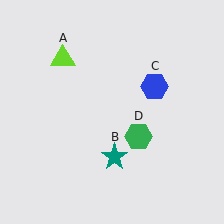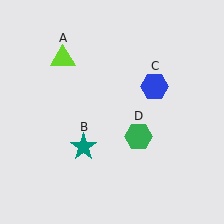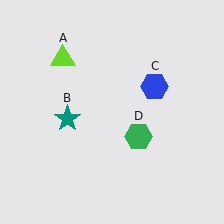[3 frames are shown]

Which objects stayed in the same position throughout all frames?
Lime triangle (object A) and blue hexagon (object C) and green hexagon (object D) remained stationary.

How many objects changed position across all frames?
1 object changed position: teal star (object B).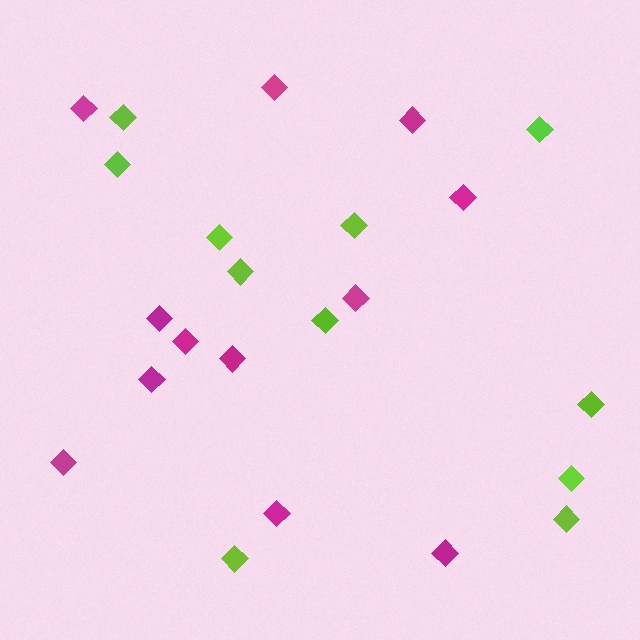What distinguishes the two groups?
There are 2 groups: one group of lime diamonds (11) and one group of magenta diamonds (12).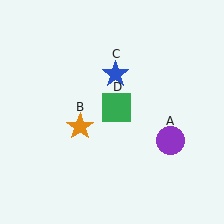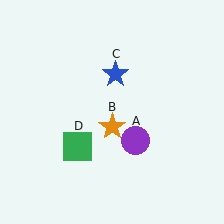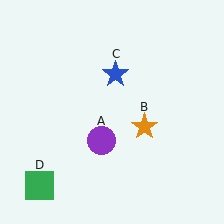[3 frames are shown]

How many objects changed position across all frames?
3 objects changed position: purple circle (object A), orange star (object B), green square (object D).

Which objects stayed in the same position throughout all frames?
Blue star (object C) remained stationary.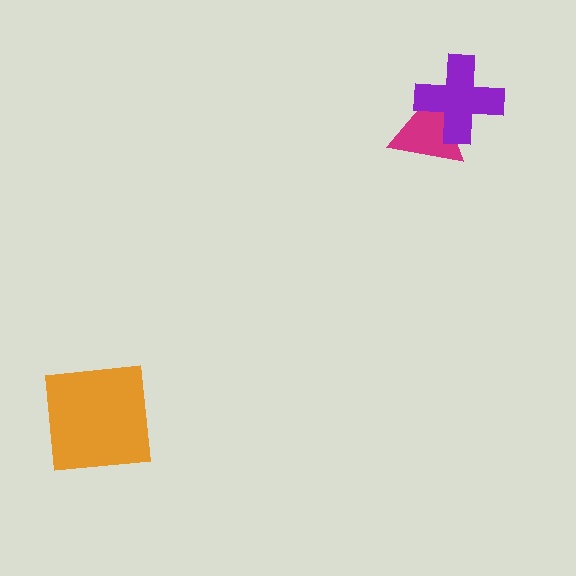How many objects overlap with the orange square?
0 objects overlap with the orange square.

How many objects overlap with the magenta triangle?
1 object overlaps with the magenta triangle.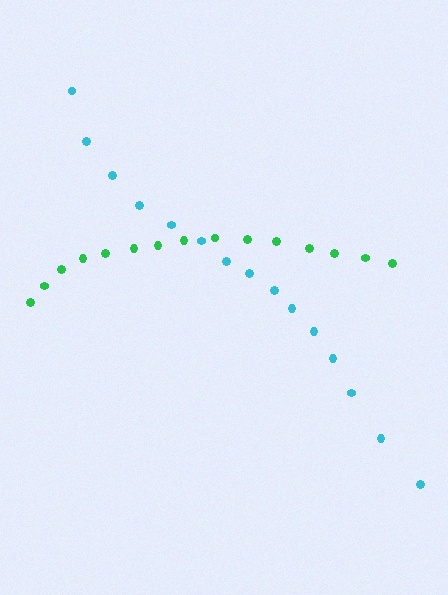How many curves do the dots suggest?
There are 2 distinct paths.